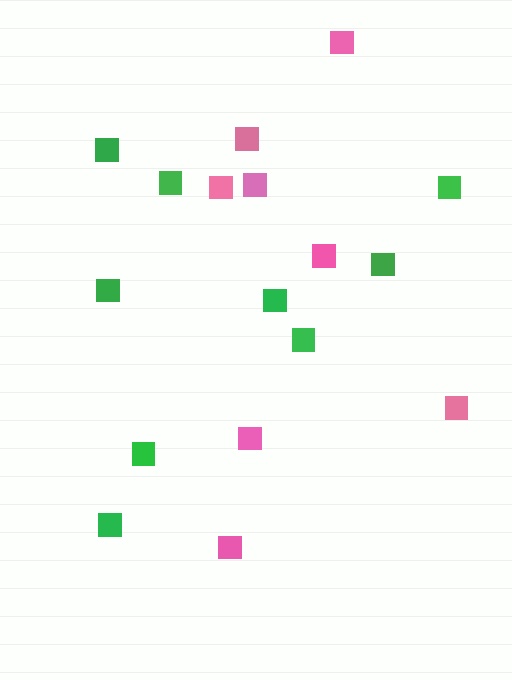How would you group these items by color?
There are 2 groups: one group of green squares (9) and one group of pink squares (8).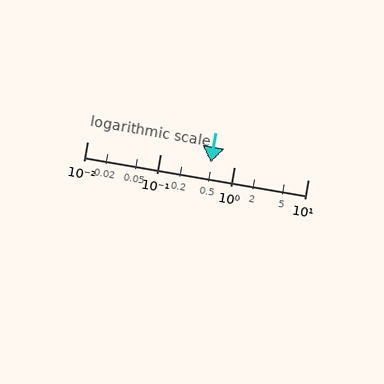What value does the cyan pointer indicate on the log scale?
The pointer indicates approximately 0.48.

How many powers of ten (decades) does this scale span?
The scale spans 3 decades, from 0.01 to 10.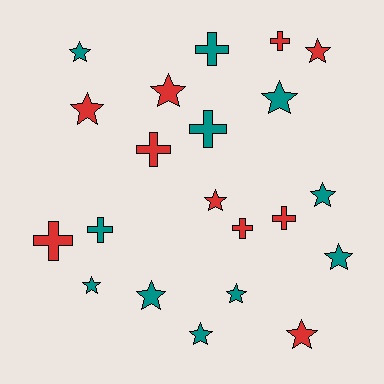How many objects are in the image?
There are 21 objects.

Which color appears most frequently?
Teal, with 11 objects.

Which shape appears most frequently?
Star, with 13 objects.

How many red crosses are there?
There are 5 red crosses.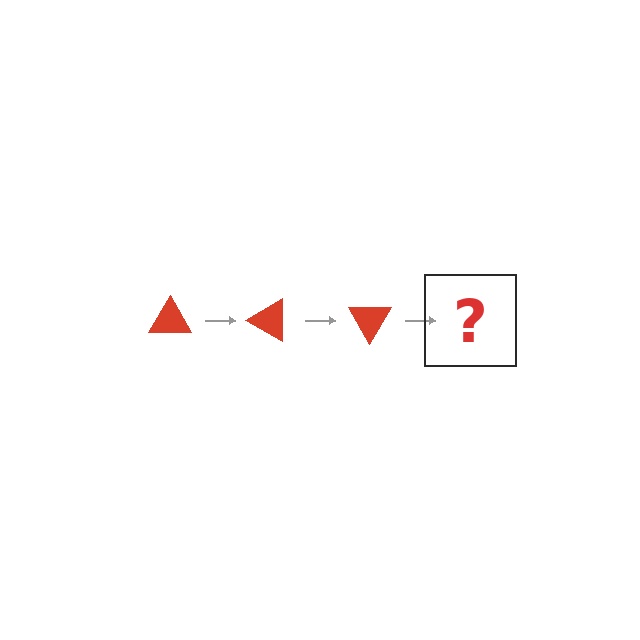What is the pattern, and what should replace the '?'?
The pattern is that the triangle rotates 30 degrees each step. The '?' should be a red triangle rotated 90 degrees.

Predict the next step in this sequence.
The next step is a red triangle rotated 90 degrees.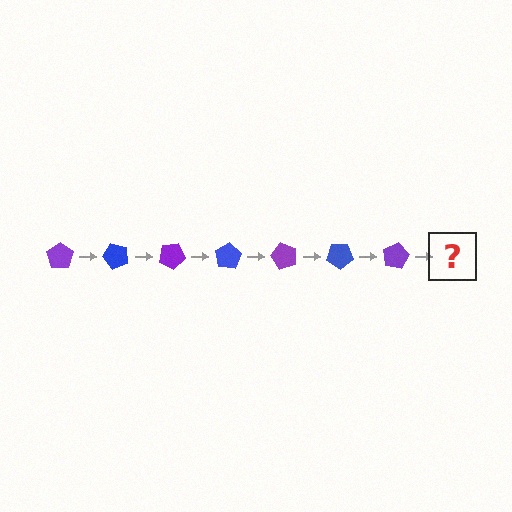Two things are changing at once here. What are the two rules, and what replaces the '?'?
The two rules are that it rotates 50 degrees each step and the color cycles through purple and blue. The '?' should be a blue pentagon, rotated 350 degrees from the start.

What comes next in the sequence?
The next element should be a blue pentagon, rotated 350 degrees from the start.